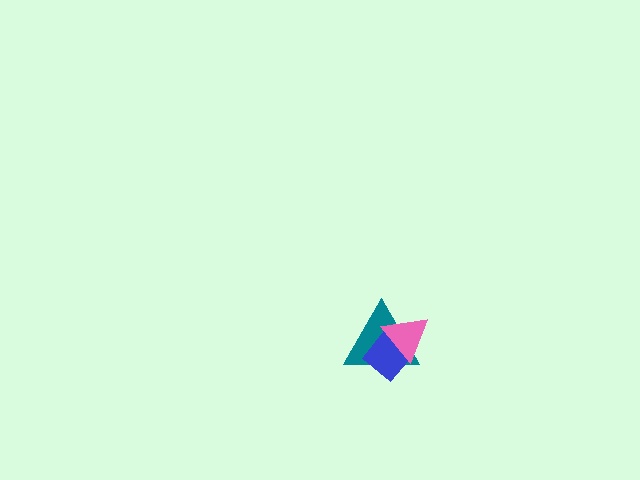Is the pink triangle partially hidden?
No, no other shape covers it.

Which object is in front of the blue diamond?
The pink triangle is in front of the blue diamond.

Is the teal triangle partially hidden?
Yes, it is partially covered by another shape.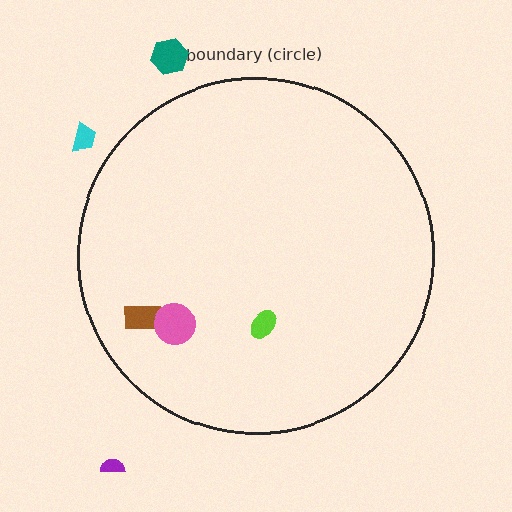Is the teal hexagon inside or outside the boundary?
Outside.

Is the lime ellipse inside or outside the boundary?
Inside.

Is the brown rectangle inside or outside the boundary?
Inside.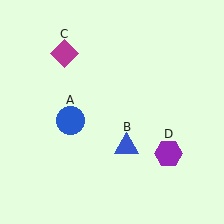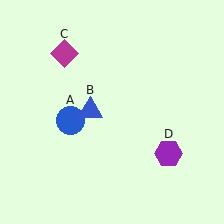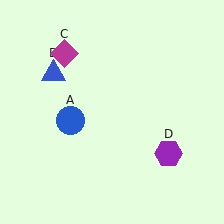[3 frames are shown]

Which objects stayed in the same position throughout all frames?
Blue circle (object A) and magenta diamond (object C) and purple hexagon (object D) remained stationary.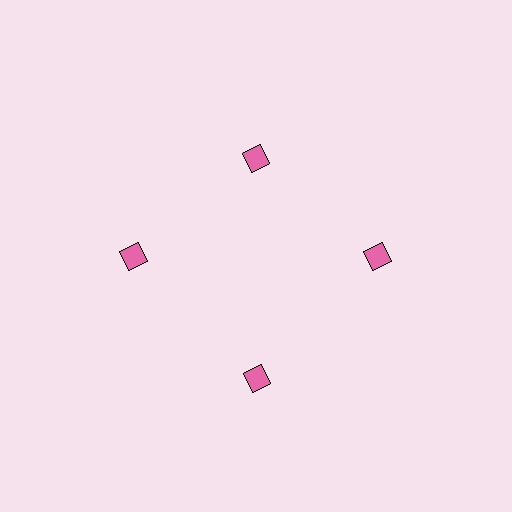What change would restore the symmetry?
The symmetry would be restored by moving it outward, back onto the ring so that all 4 squares sit at equal angles and equal distance from the center.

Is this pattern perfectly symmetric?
No. The 4 pink squares are arranged in a ring, but one element near the 12 o'clock position is pulled inward toward the center, breaking the 4-fold rotational symmetry.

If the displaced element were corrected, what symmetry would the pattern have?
It would have 4-fold rotational symmetry — the pattern would map onto itself every 90 degrees.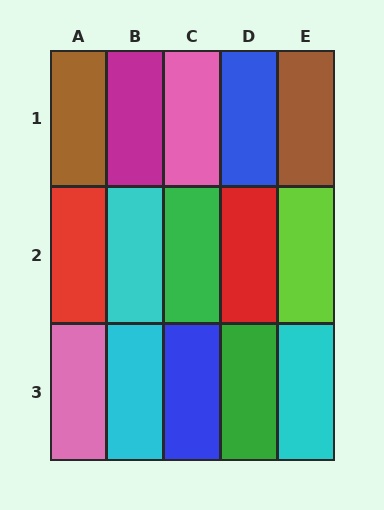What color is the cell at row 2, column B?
Cyan.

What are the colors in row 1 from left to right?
Brown, magenta, pink, blue, brown.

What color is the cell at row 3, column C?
Blue.